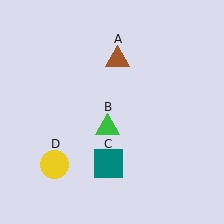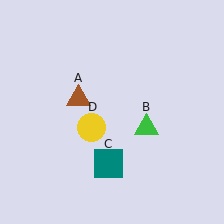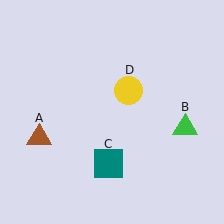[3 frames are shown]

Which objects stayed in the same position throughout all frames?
Teal square (object C) remained stationary.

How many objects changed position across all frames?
3 objects changed position: brown triangle (object A), green triangle (object B), yellow circle (object D).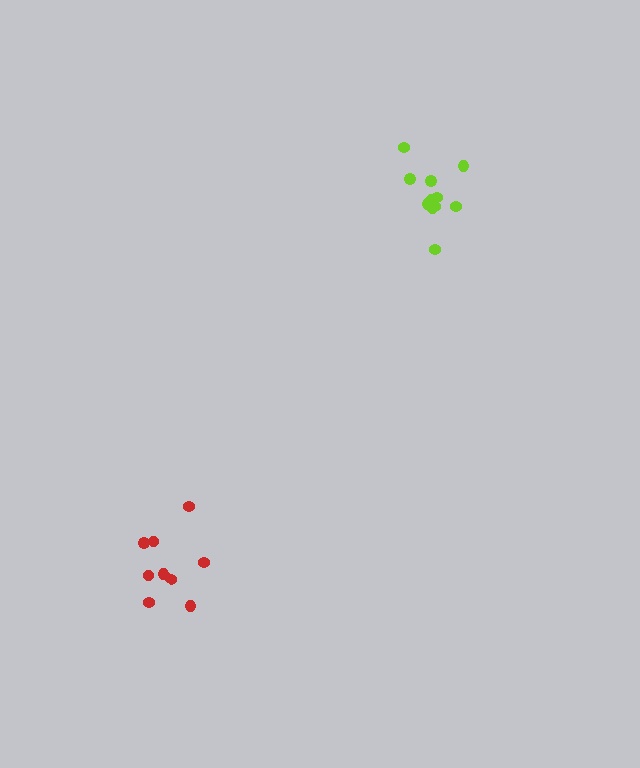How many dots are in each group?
Group 1: 11 dots, Group 2: 9 dots (20 total).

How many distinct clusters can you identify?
There are 2 distinct clusters.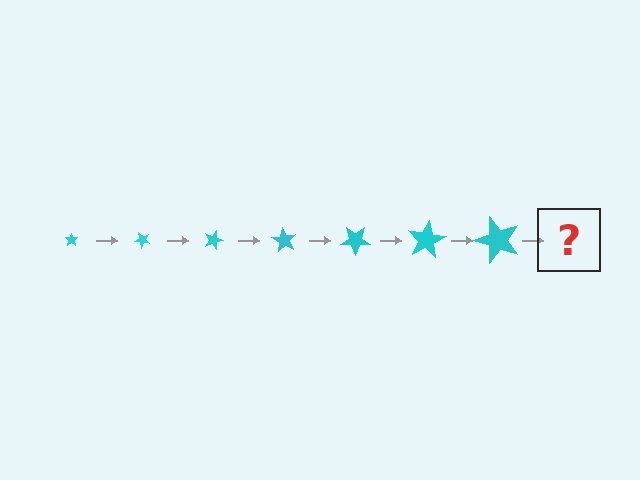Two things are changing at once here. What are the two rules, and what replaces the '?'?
The two rules are that the star grows larger each step and it rotates 45 degrees each step. The '?' should be a star, larger than the previous one and rotated 315 degrees from the start.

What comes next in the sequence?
The next element should be a star, larger than the previous one and rotated 315 degrees from the start.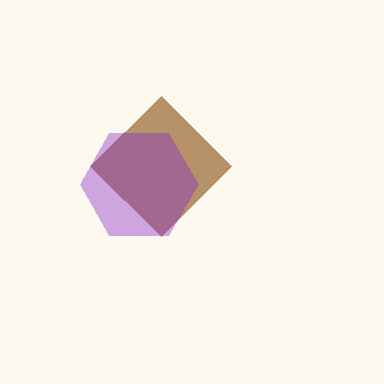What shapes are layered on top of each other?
The layered shapes are: a brown diamond, a purple hexagon.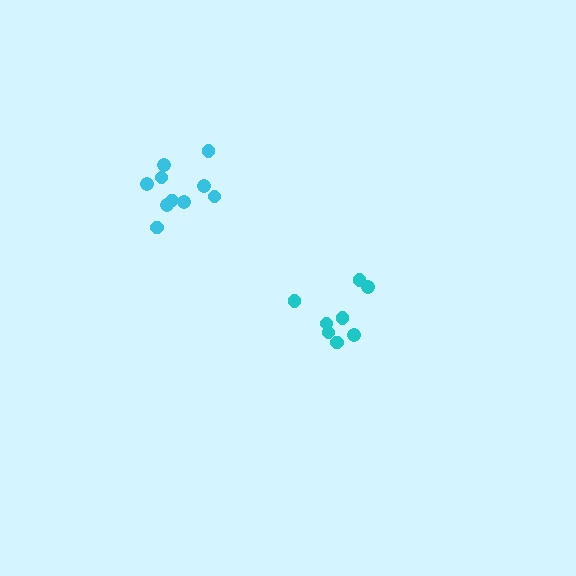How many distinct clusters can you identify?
There are 2 distinct clusters.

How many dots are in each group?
Group 1: 8 dots, Group 2: 10 dots (18 total).